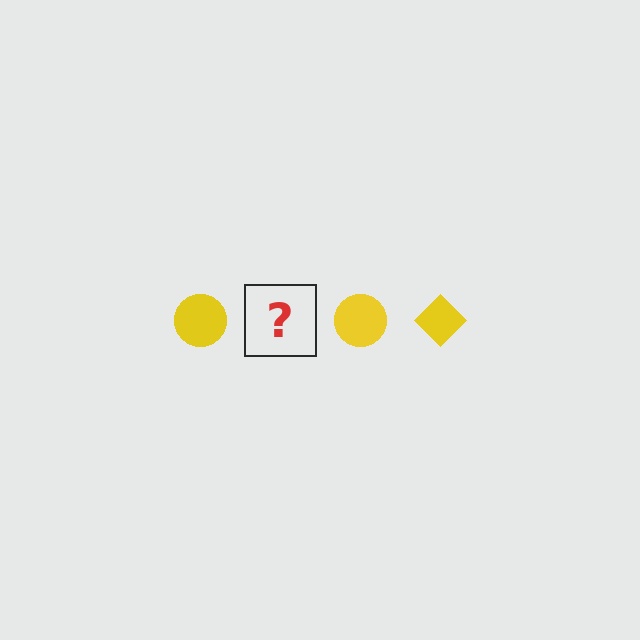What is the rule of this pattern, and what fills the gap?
The rule is that the pattern cycles through circle, diamond shapes in yellow. The gap should be filled with a yellow diamond.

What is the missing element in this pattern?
The missing element is a yellow diamond.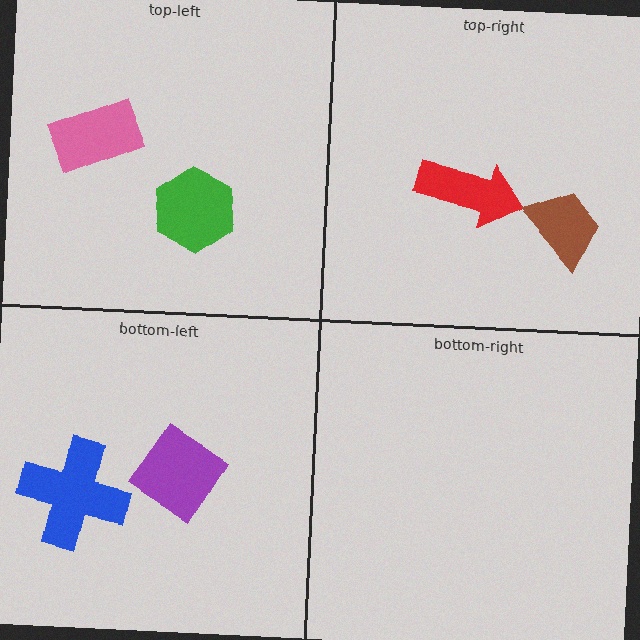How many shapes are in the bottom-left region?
2.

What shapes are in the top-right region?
The red arrow, the brown trapezoid.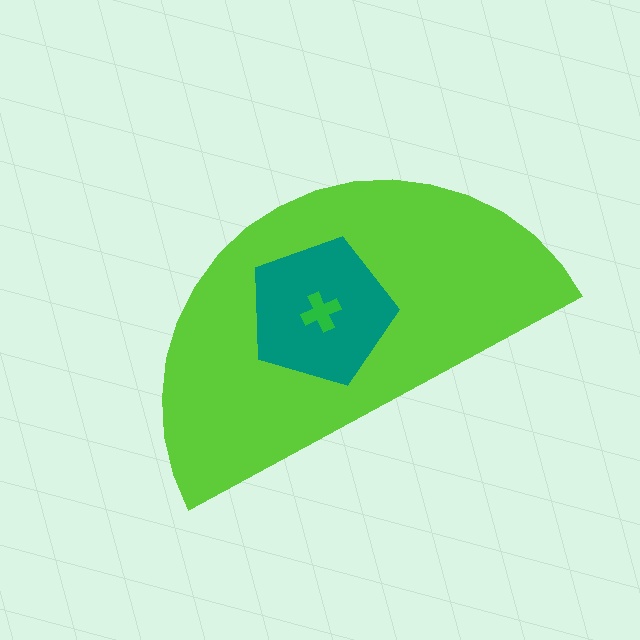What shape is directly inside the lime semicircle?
The teal pentagon.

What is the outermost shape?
The lime semicircle.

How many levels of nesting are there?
3.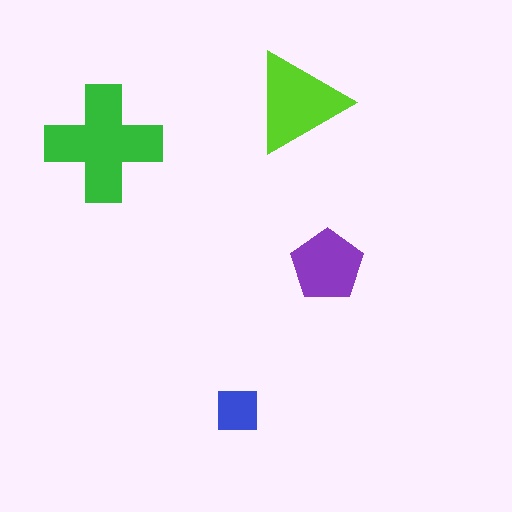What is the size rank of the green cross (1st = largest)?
1st.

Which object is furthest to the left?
The green cross is leftmost.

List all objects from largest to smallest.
The green cross, the lime triangle, the purple pentagon, the blue square.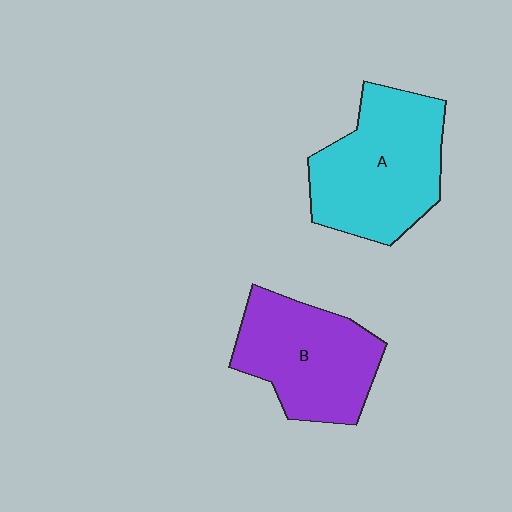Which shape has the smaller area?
Shape B (purple).